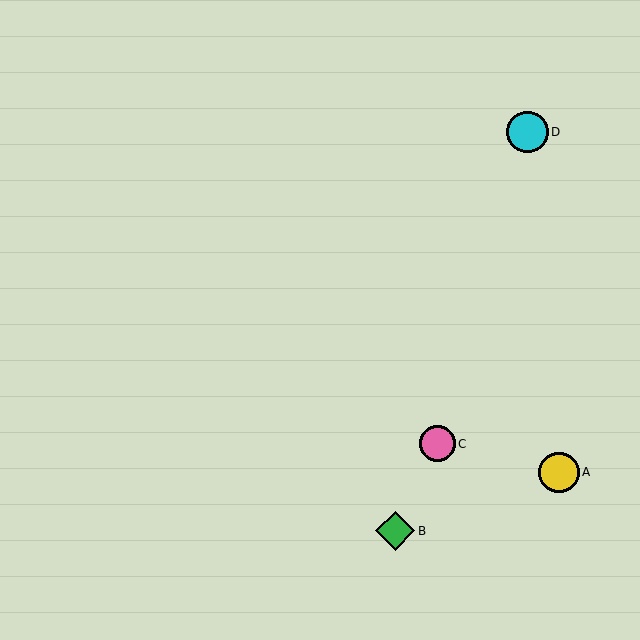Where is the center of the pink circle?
The center of the pink circle is at (437, 444).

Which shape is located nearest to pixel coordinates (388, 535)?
The green diamond (labeled B) at (395, 531) is nearest to that location.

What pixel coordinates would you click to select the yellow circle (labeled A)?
Click at (559, 472) to select the yellow circle A.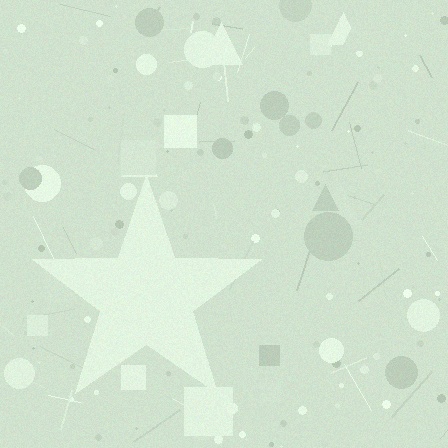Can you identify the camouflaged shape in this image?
The camouflaged shape is a star.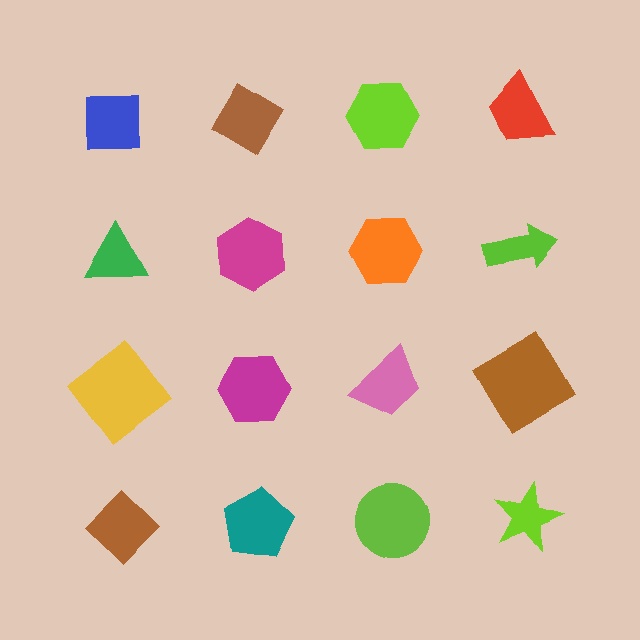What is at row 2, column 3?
An orange hexagon.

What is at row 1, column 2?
A brown diamond.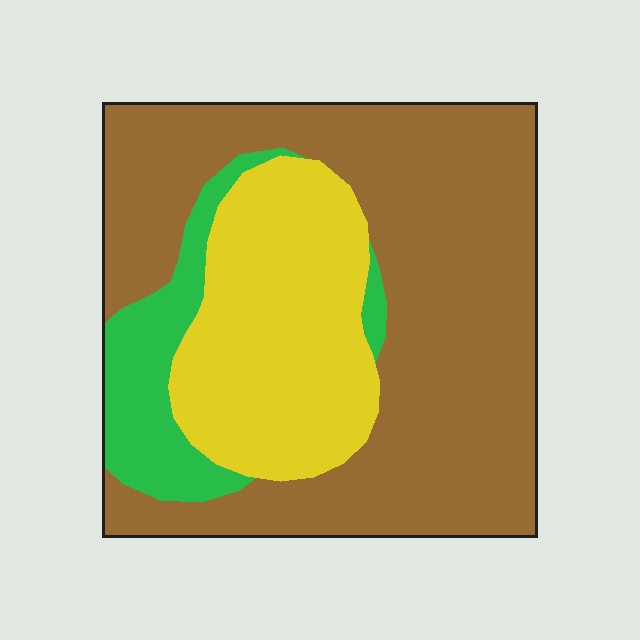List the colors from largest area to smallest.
From largest to smallest: brown, yellow, green.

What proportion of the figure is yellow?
Yellow takes up about one quarter (1/4) of the figure.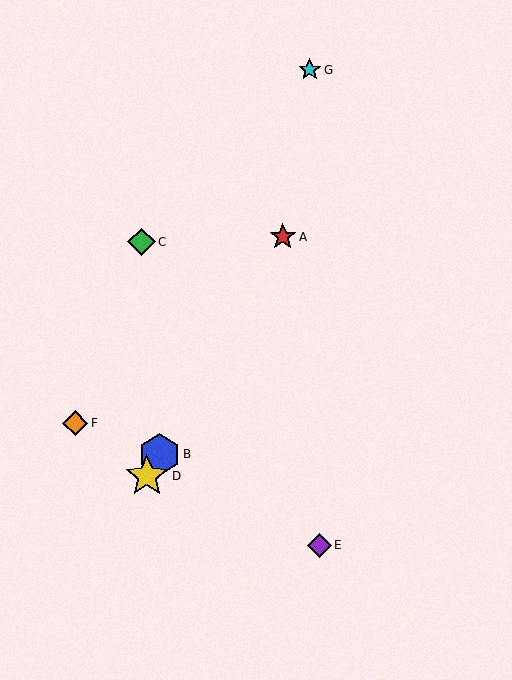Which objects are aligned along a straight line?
Objects A, B, D are aligned along a straight line.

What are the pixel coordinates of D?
Object D is at (147, 476).